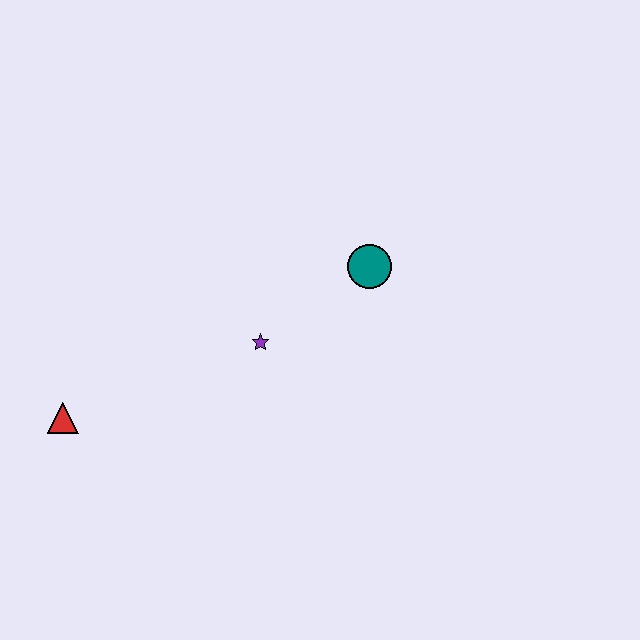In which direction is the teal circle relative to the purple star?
The teal circle is to the right of the purple star.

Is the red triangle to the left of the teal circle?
Yes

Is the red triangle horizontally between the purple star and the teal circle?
No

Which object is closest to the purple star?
The teal circle is closest to the purple star.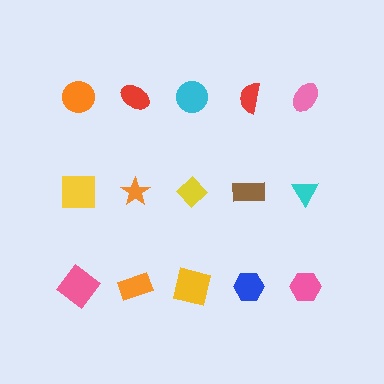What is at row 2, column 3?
A yellow diamond.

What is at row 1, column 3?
A cyan circle.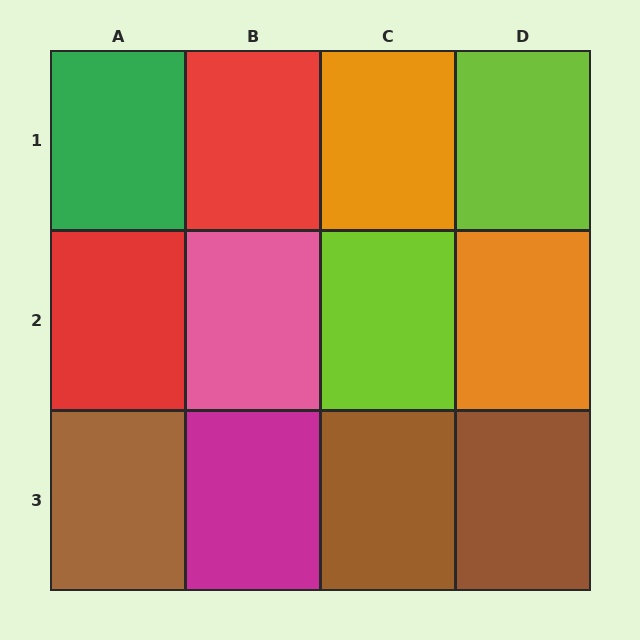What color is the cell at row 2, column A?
Red.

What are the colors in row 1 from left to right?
Green, red, orange, lime.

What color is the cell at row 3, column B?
Magenta.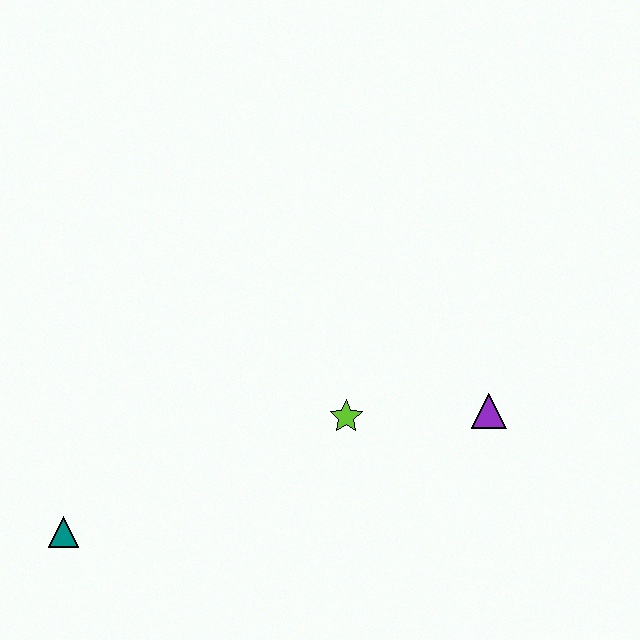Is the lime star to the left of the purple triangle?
Yes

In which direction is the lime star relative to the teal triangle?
The lime star is to the right of the teal triangle.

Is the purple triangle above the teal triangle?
Yes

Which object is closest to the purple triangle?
The lime star is closest to the purple triangle.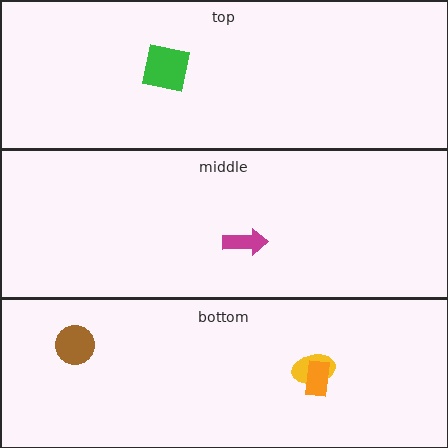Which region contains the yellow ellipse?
The bottom region.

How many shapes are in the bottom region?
3.